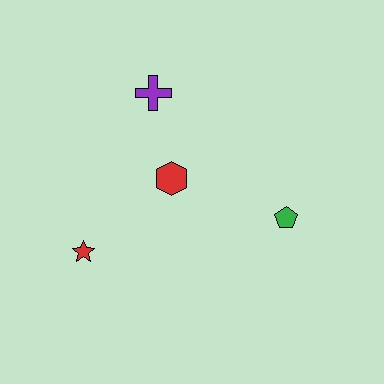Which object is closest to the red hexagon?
The purple cross is closest to the red hexagon.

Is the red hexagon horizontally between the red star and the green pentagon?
Yes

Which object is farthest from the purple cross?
The green pentagon is farthest from the purple cross.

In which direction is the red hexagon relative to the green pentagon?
The red hexagon is to the left of the green pentagon.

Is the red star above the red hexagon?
No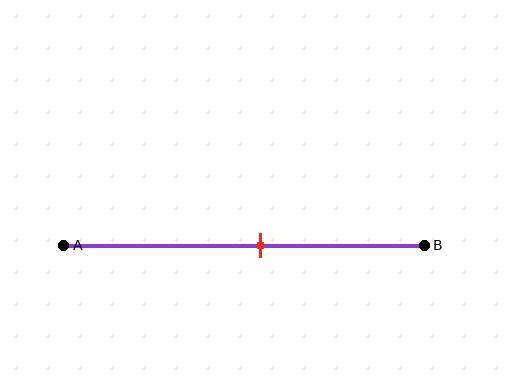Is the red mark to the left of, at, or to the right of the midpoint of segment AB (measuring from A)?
The red mark is to the right of the midpoint of segment AB.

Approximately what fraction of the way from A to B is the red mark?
The red mark is approximately 55% of the way from A to B.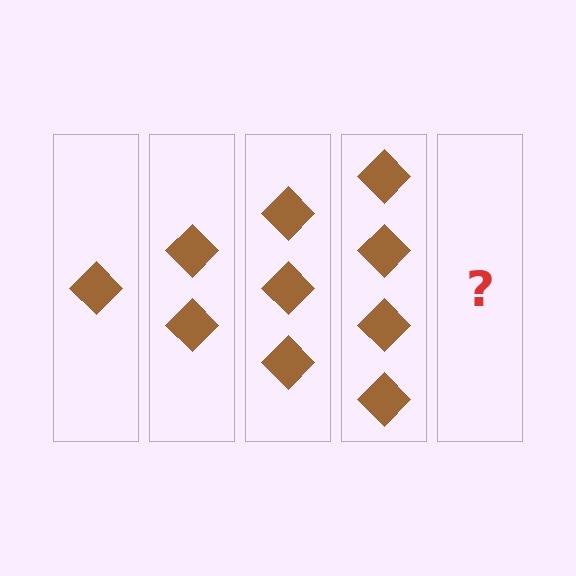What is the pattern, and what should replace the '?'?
The pattern is that each step adds one more diamond. The '?' should be 5 diamonds.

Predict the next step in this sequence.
The next step is 5 diamonds.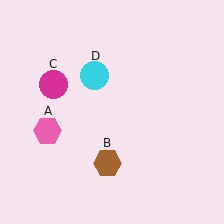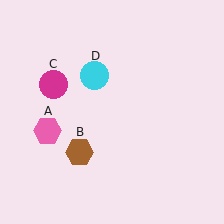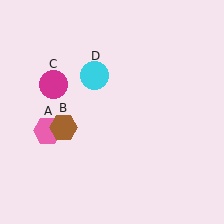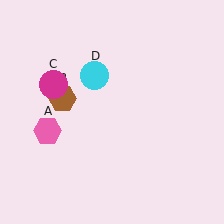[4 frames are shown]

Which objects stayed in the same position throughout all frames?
Pink hexagon (object A) and magenta circle (object C) and cyan circle (object D) remained stationary.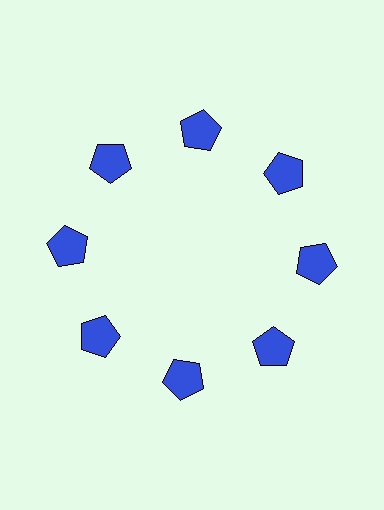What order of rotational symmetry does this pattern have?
This pattern has 8-fold rotational symmetry.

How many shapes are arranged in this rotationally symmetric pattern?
There are 8 shapes, arranged in 8 groups of 1.